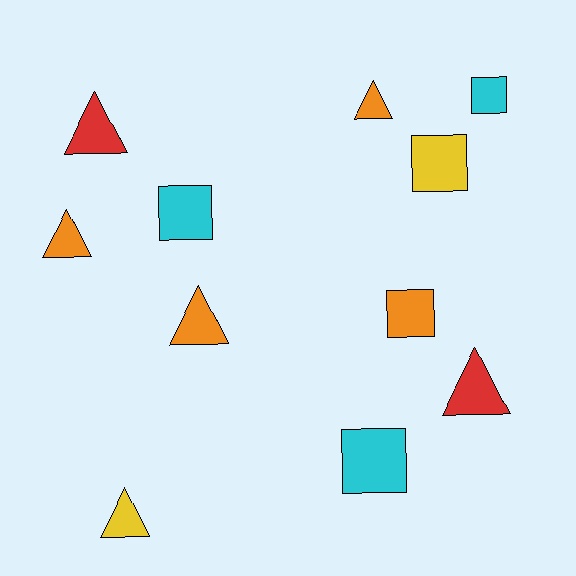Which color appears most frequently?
Orange, with 4 objects.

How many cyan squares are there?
There are 3 cyan squares.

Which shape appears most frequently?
Triangle, with 6 objects.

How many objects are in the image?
There are 11 objects.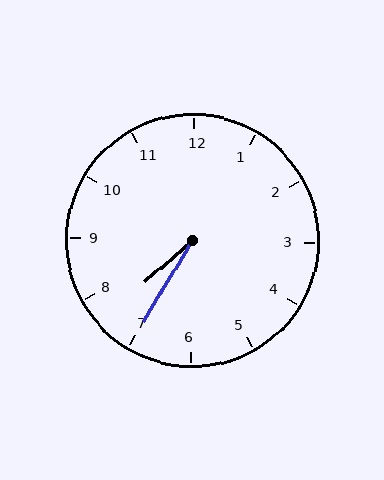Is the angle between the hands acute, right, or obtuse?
It is acute.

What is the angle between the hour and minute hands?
Approximately 18 degrees.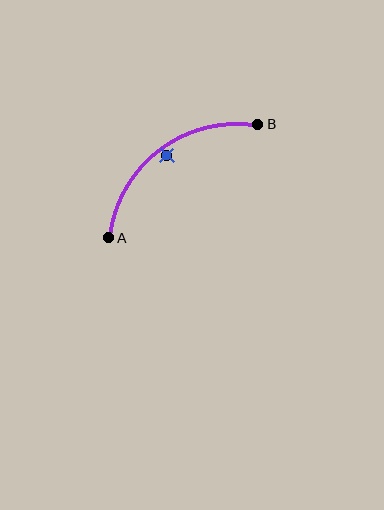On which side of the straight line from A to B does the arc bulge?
The arc bulges above and to the left of the straight line connecting A and B.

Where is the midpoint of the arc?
The arc midpoint is the point on the curve farthest from the straight line joining A and B. It sits above and to the left of that line.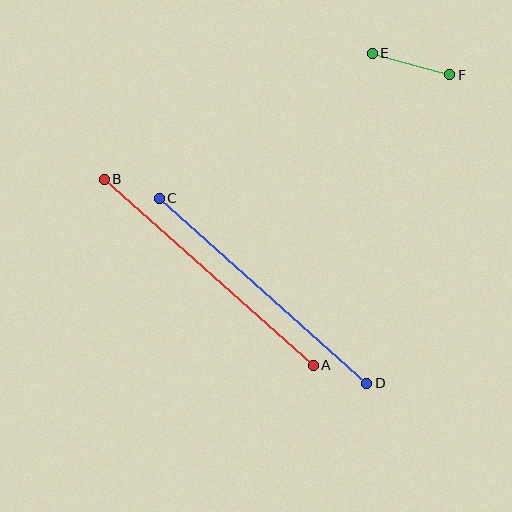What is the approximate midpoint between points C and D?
The midpoint is at approximately (263, 291) pixels.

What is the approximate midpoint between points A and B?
The midpoint is at approximately (209, 272) pixels.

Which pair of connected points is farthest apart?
Points A and B are farthest apart.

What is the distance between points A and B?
The distance is approximately 280 pixels.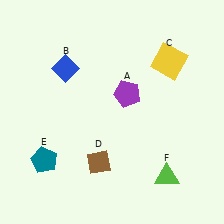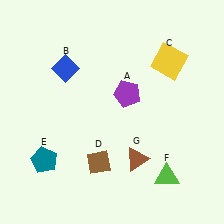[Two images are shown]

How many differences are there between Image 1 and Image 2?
There is 1 difference between the two images.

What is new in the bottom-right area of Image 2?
A brown triangle (G) was added in the bottom-right area of Image 2.